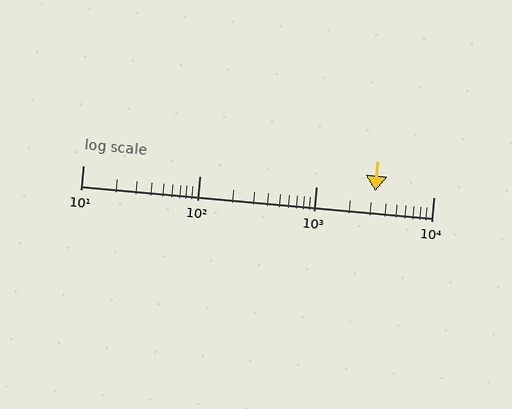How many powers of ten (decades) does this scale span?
The scale spans 3 decades, from 10 to 10000.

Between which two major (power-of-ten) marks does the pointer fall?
The pointer is between 1000 and 10000.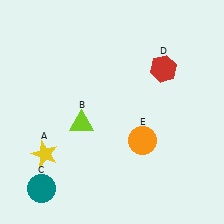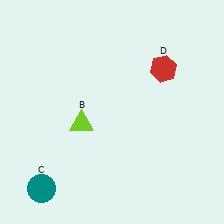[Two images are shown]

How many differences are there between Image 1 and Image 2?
There are 2 differences between the two images.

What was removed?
The orange circle (E), the yellow star (A) were removed in Image 2.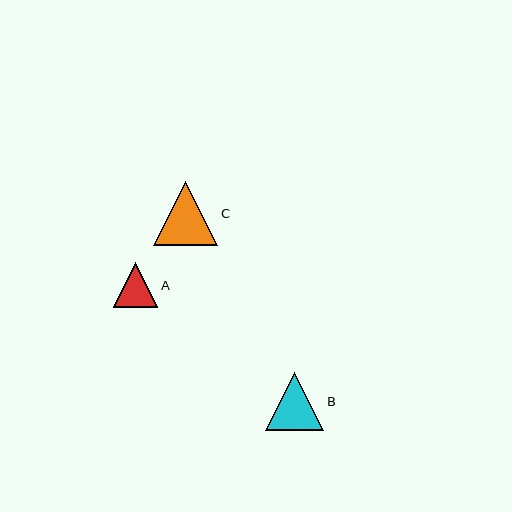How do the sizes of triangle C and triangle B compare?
Triangle C and triangle B are approximately the same size.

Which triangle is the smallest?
Triangle A is the smallest with a size of approximately 45 pixels.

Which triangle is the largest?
Triangle C is the largest with a size of approximately 64 pixels.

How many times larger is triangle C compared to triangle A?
Triangle C is approximately 1.4 times the size of triangle A.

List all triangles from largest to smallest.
From largest to smallest: C, B, A.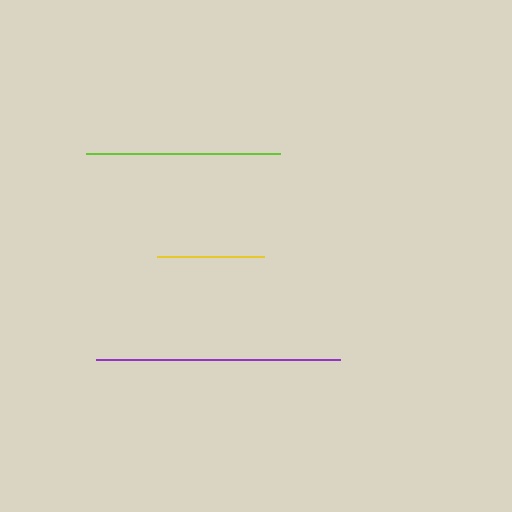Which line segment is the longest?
The purple line is the longest at approximately 244 pixels.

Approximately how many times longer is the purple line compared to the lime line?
The purple line is approximately 1.3 times the length of the lime line.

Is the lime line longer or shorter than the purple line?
The purple line is longer than the lime line.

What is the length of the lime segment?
The lime segment is approximately 194 pixels long.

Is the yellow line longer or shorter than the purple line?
The purple line is longer than the yellow line.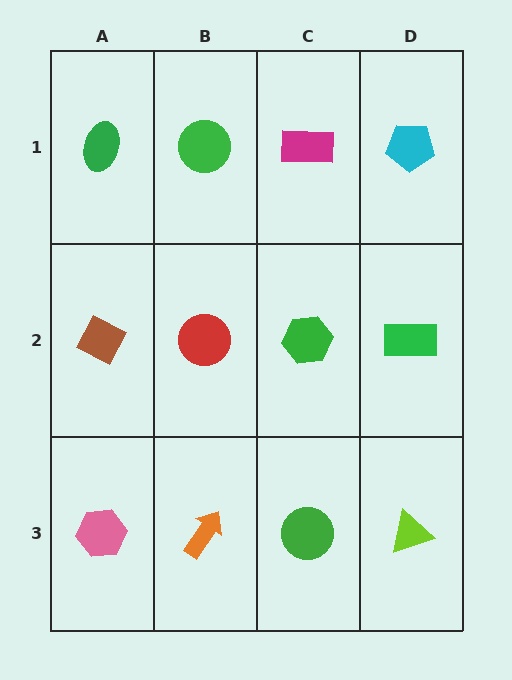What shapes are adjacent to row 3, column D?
A green rectangle (row 2, column D), a green circle (row 3, column C).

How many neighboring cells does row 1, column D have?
2.